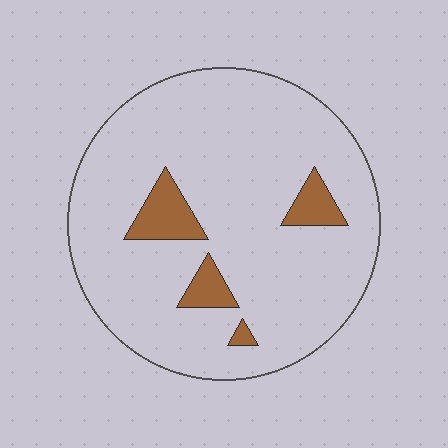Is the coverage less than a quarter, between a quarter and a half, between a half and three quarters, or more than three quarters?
Less than a quarter.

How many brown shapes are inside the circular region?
4.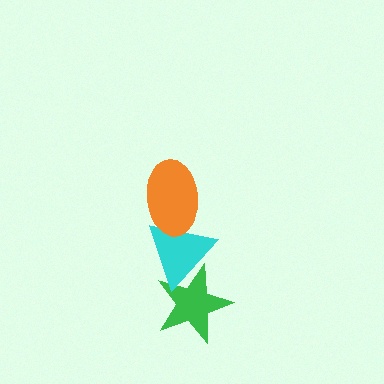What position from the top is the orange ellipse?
The orange ellipse is 1st from the top.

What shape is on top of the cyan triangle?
The orange ellipse is on top of the cyan triangle.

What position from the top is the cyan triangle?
The cyan triangle is 2nd from the top.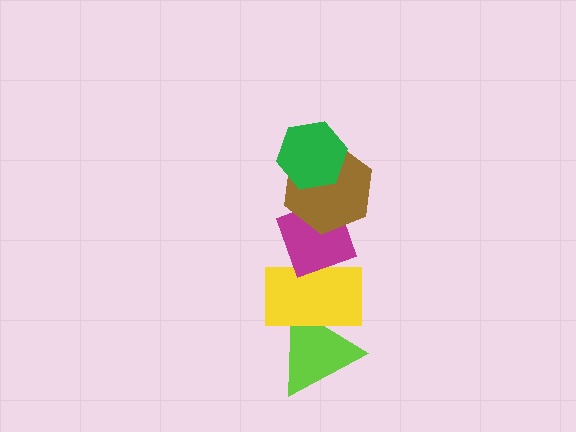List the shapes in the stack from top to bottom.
From top to bottom: the green hexagon, the brown hexagon, the magenta diamond, the yellow rectangle, the lime triangle.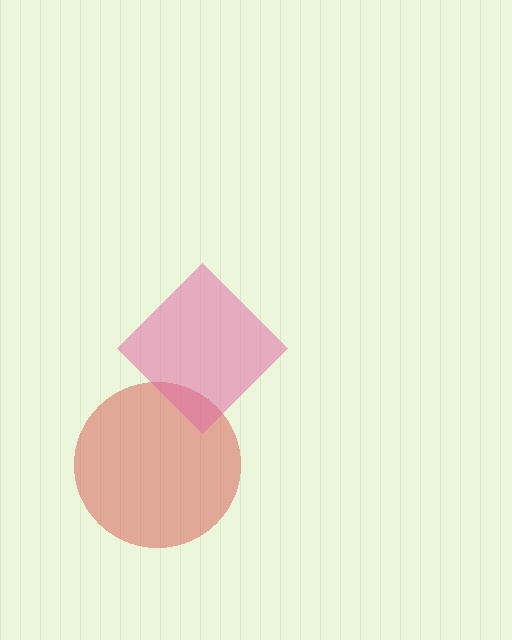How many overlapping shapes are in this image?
There are 2 overlapping shapes in the image.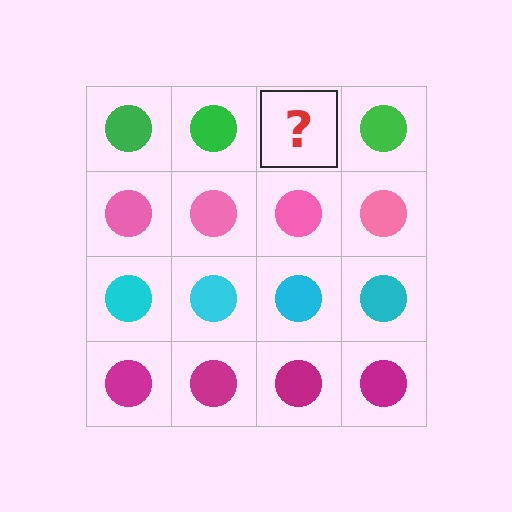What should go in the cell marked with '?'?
The missing cell should contain a green circle.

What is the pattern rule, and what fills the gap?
The rule is that each row has a consistent color. The gap should be filled with a green circle.